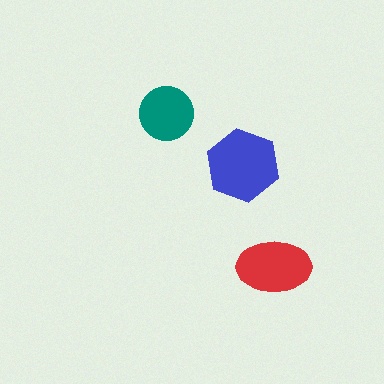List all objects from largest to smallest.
The blue hexagon, the red ellipse, the teal circle.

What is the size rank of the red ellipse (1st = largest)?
2nd.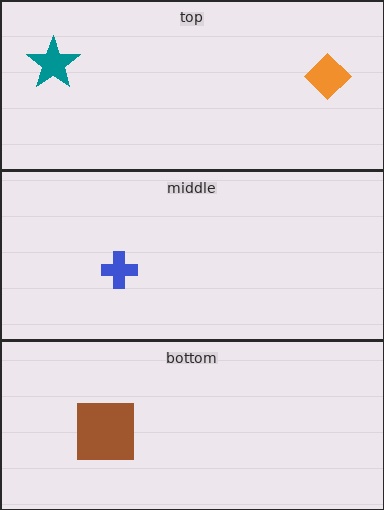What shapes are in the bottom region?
The brown square.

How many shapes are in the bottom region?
1.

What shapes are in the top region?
The orange diamond, the teal star.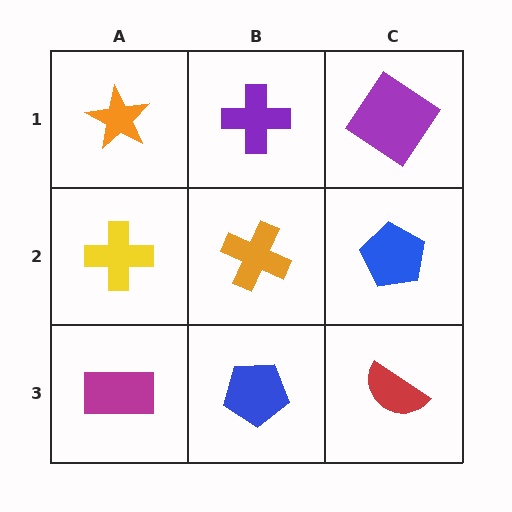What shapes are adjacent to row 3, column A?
A yellow cross (row 2, column A), a blue pentagon (row 3, column B).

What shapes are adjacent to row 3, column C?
A blue pentagon (row 2, column C), a blue pentagon (row 3, column B).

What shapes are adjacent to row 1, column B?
An orange cross (row 2, column B), an orange star (row 1, column A), a purple diamond (row 1, column C).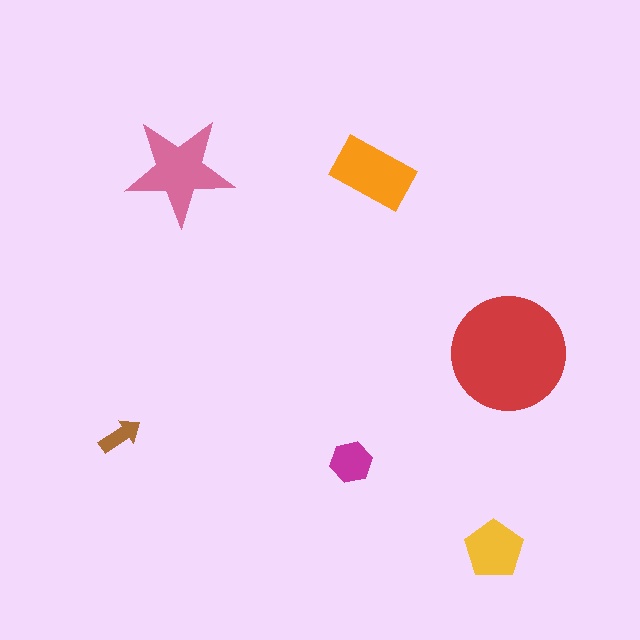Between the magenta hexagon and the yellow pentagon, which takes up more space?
The yellow pentagon.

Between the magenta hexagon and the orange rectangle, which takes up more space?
The orange rectangle.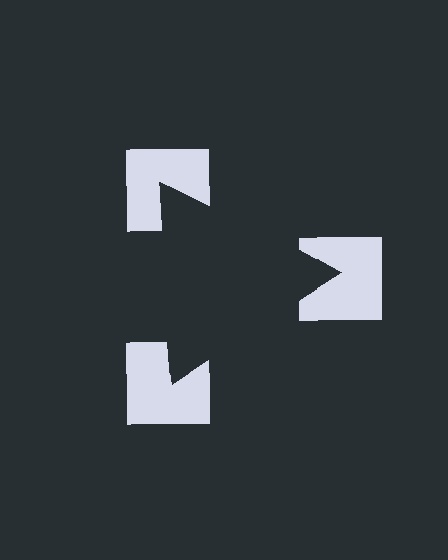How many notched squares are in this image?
There are 3 — one at each vertex of the illusory triangle.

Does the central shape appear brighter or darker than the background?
It typically appears slightly darker than the background, even though no actual brightness change is drawn.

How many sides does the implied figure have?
3 sides.